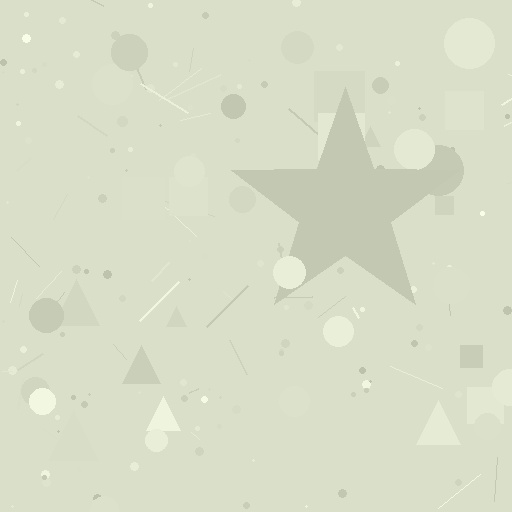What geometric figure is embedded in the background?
A star is embedded in the background.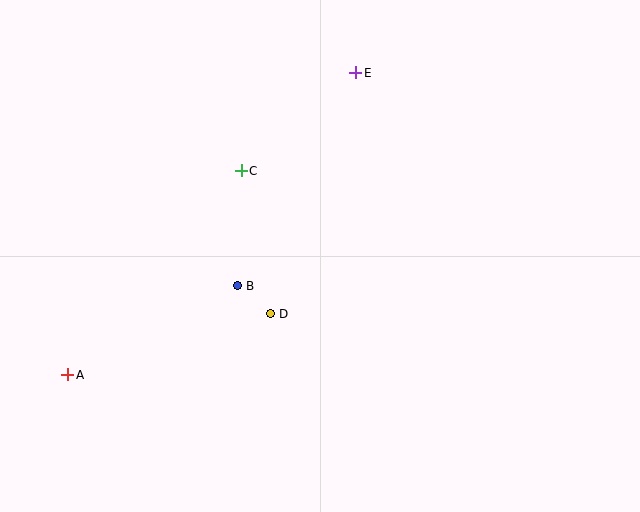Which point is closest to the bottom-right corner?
Point D is closest to the bottom-right corner.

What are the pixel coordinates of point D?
Point D is at (271, 314).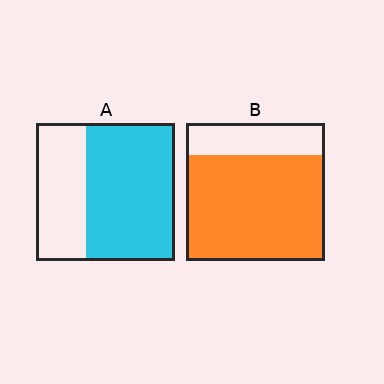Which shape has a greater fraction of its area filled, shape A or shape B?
Shape B.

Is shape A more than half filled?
Yes.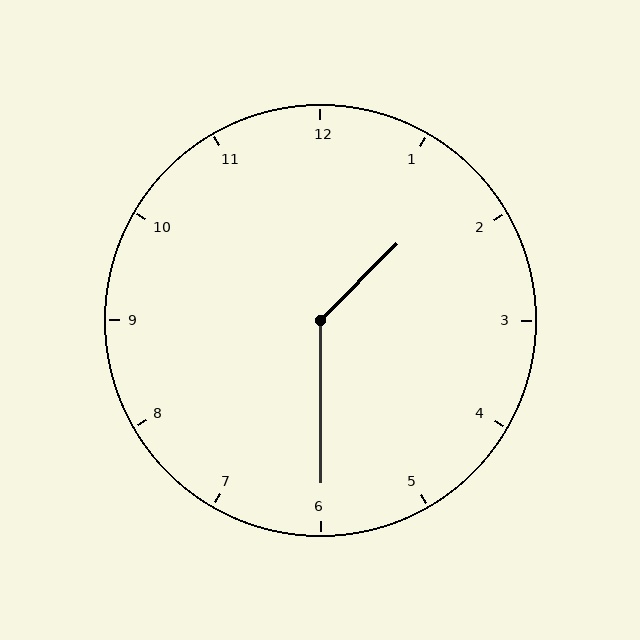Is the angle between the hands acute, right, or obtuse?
It is obtuse.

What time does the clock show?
1:30.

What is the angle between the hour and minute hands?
Approximately 135 degrees.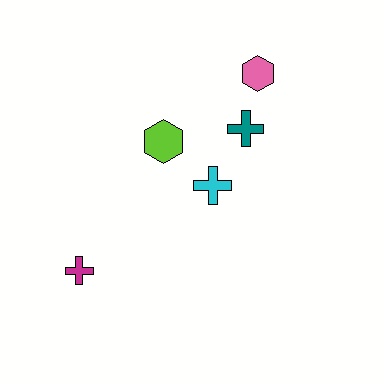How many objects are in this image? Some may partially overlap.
There are 5 objects.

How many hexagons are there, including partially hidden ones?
There are 2 hexagons.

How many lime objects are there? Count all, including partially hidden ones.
There is 1 lime object.